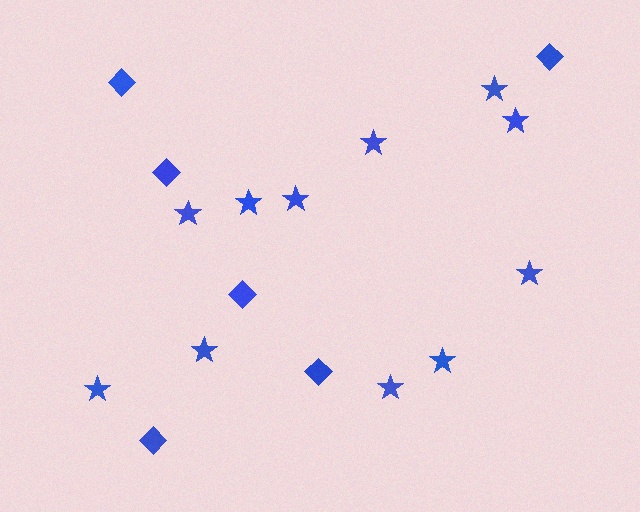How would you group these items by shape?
There are 2 groups: one group of diamonds (6) and one group of stars (11).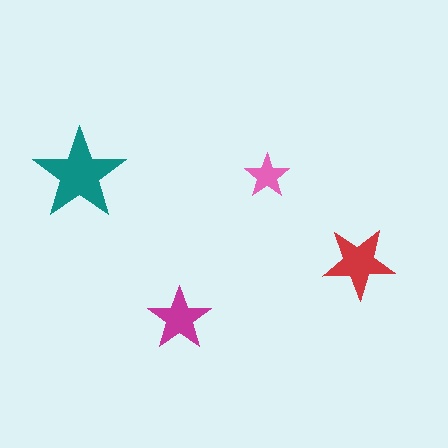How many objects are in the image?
There are 4 objects in the image.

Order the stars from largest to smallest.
the teal one, the red one, the magenta one, the pink one.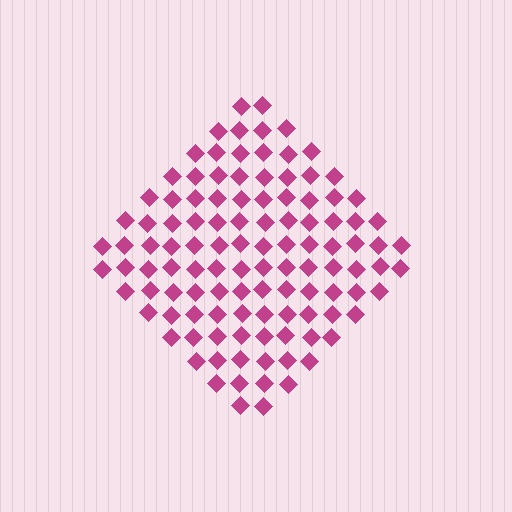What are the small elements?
The small elements are diamonds.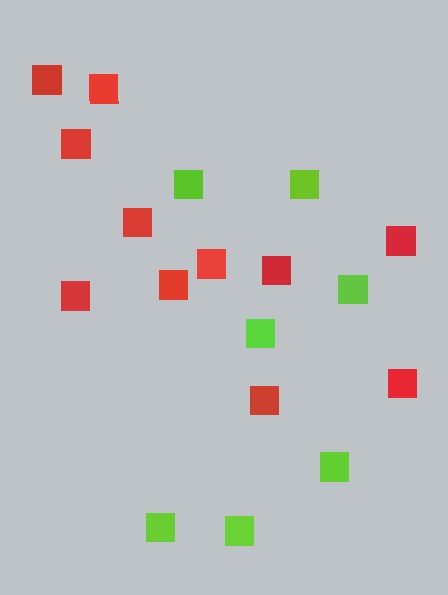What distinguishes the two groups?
There are 2 groups: one group of red squares (11) and one group of lime squares (7).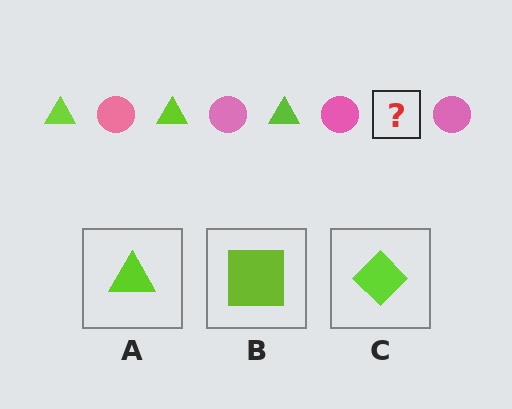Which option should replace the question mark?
Option A.